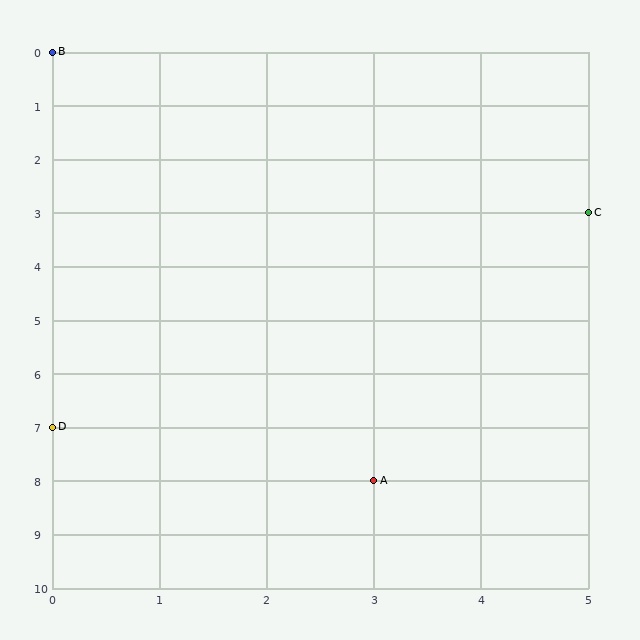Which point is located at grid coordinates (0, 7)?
Point D is at (0, 7).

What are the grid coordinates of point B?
Point B is at grid coordinates (0, 0).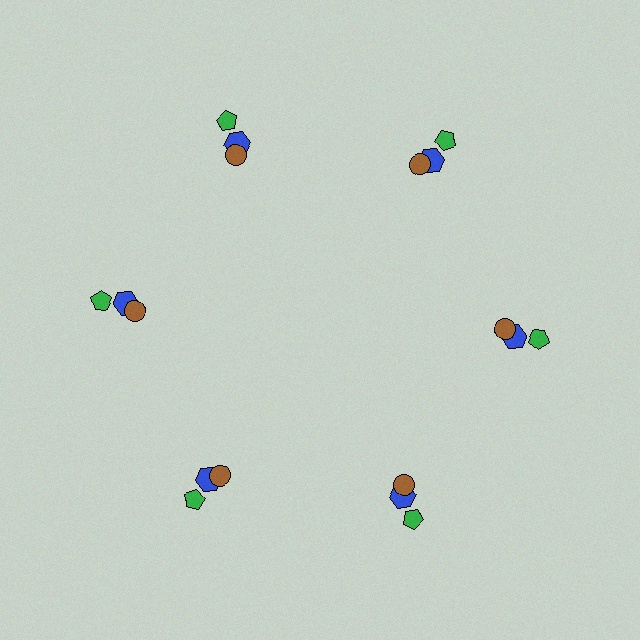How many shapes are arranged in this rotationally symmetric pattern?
There are 18 shapes, arranged in 6 groups of 3.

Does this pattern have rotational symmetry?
Yes, this pattern has 6-fold rotational symmetry. It looks the same after rotating 60 degrees around the center.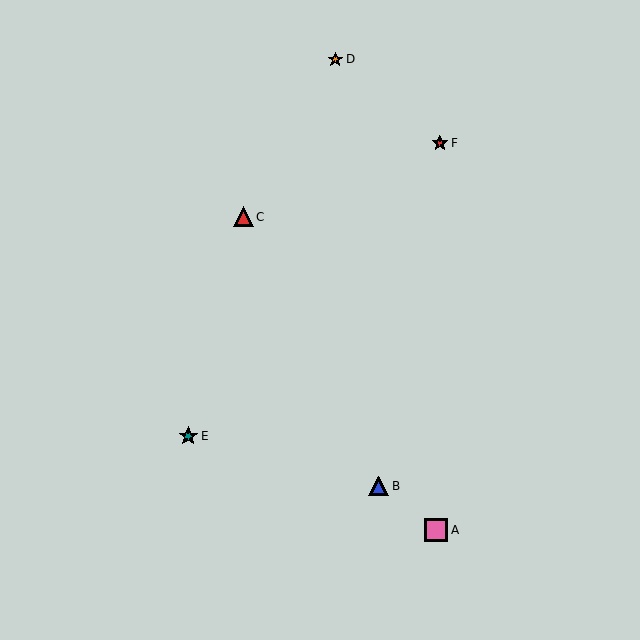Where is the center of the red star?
The center of the red star is at (440, 143).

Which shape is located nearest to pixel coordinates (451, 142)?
The red star (labeled F) at (440, 143) is nearest to that location.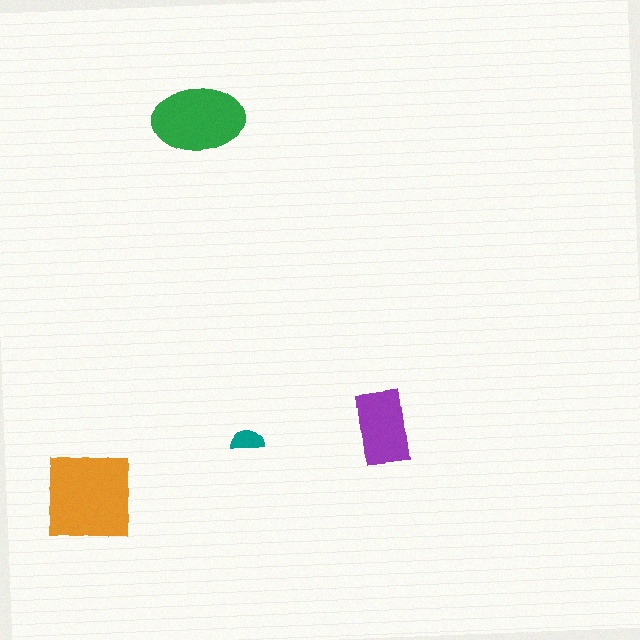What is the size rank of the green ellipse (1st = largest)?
2nd.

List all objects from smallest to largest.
The teal semicircle, the purple rectangle, the green ellipse, the orange square.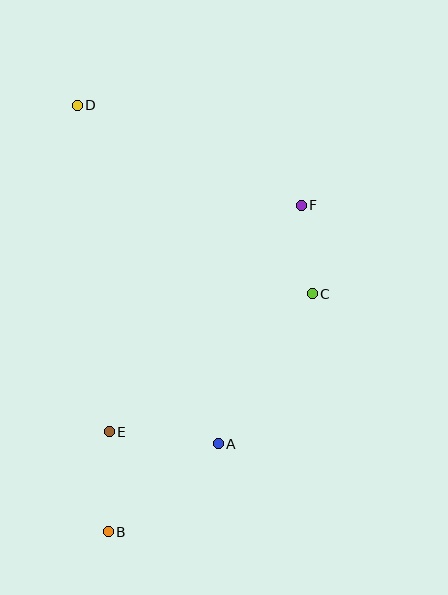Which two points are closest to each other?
Points C and F are closest to each other.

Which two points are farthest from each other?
Points B and D are farthest from each other.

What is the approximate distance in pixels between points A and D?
The distance between A and D is approximately 367 pixels.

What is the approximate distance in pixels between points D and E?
The distance between D and E is approximately 328 pixels.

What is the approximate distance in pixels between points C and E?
The distance between C and E is approximately 246 pixels.